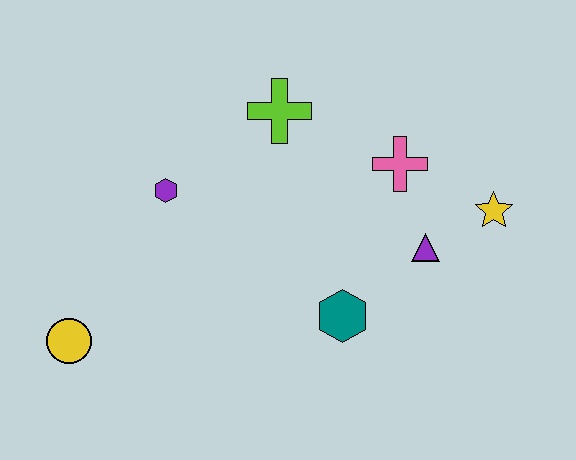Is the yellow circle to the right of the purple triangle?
No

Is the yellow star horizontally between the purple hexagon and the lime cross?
No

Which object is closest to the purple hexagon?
The lime cross is closest to the purple hexagon.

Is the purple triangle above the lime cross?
No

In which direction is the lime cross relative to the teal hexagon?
The lime cross is above the teal hexagon.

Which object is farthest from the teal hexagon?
The yellow circle is farthest from the teal hexagon.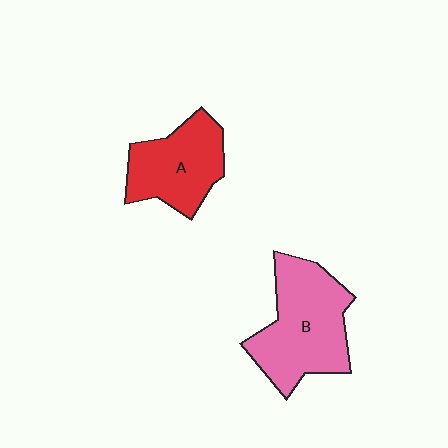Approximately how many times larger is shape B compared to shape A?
Approximately 1.4 times.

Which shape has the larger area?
Shape B (pink).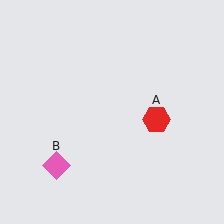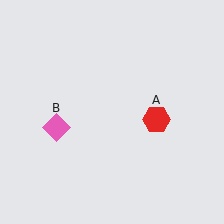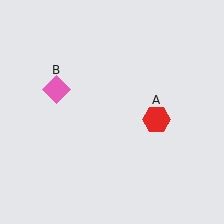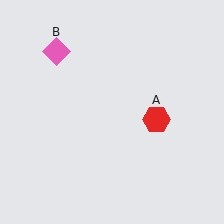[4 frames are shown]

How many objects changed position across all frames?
1 object changed position: pink diamond (object B).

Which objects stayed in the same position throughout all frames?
Red hexagon (object A) remained stationary.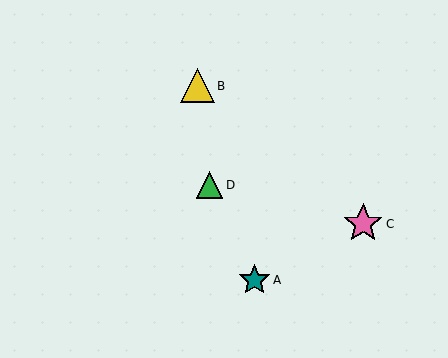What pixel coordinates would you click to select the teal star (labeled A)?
Click at (255, 280) to select the teal star A.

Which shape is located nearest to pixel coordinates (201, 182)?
The green triangle (labeled D) at (210, 185) is nearest to that location.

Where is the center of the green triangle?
The center of the green triangle is at (210, 185).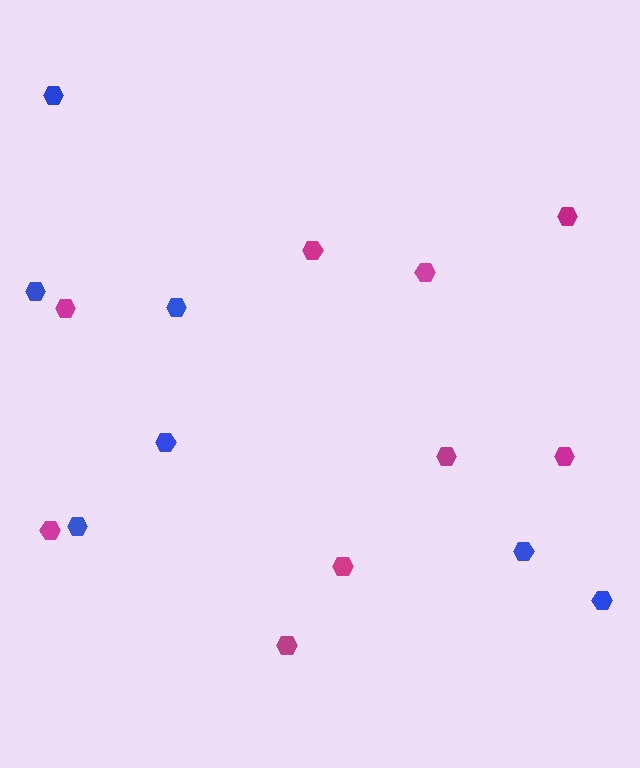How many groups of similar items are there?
There are 2 groups: one group of blue hexagons (7) and one group of magenta hexagons (9).